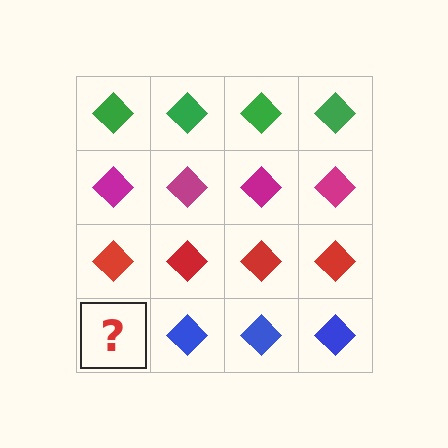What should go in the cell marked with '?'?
The missing cell should contain a blue diamond.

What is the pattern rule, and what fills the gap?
The rule is that each row has a consistent color. The gap should be filled with a blue diamond.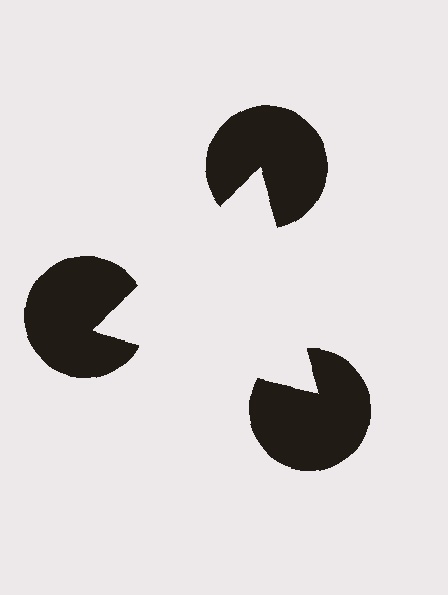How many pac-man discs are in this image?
There are 3 — one at each vertex of the illusory triangle.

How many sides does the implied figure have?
3 sides.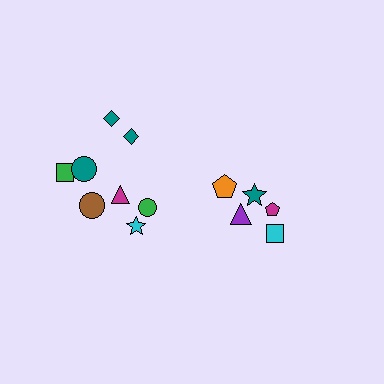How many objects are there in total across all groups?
There are 13 objects.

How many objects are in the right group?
There are 5 objects.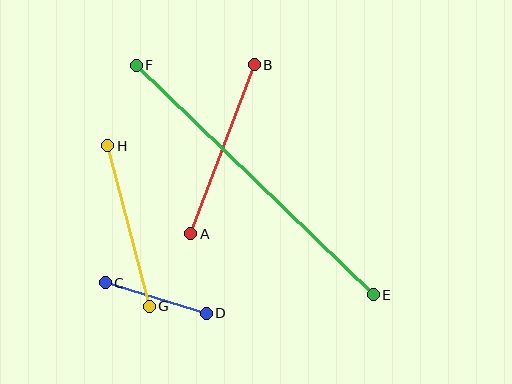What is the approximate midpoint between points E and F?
The midpoint is at approximately (255, 180) pixels.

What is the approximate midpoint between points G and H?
The midpoint is at approximately (129, 226) pixels.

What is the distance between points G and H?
The distance is approximately 166 pixels.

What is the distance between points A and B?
The distance is approximately 180 pixels.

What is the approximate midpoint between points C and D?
The midpoint is at approximately (156, 298) pixels.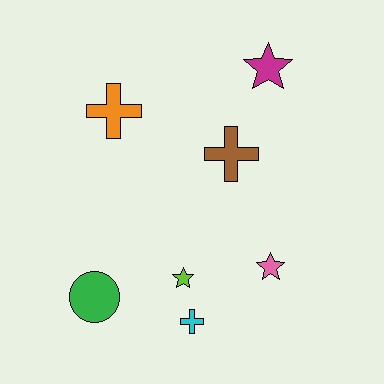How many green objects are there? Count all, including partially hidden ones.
There is 1 green object.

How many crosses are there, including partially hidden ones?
There are 3 crosses.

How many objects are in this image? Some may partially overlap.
There are 7 objects.